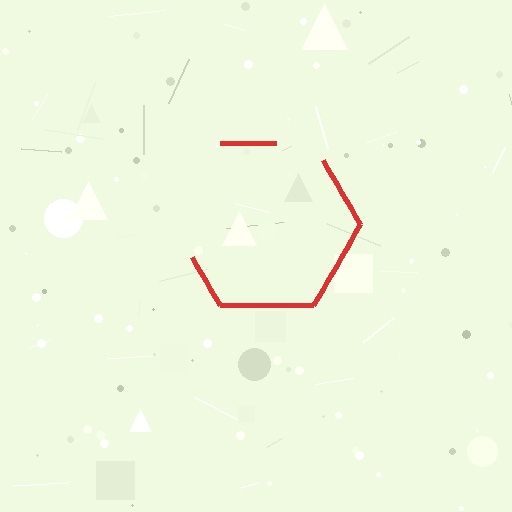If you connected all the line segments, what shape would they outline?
They would outline a hexagon.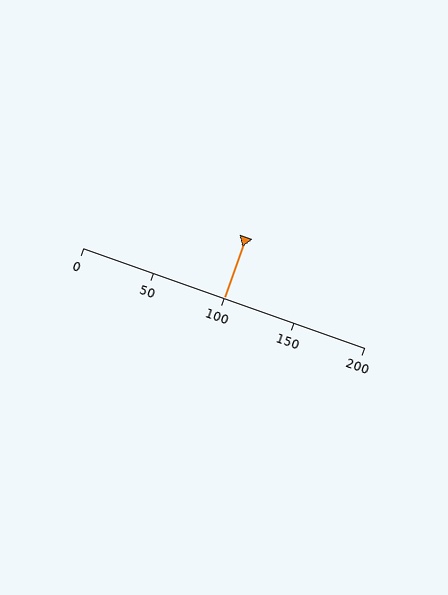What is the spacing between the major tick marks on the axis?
The major ticks are spaced 50 apart.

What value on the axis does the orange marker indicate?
The marker indicates approximately 100.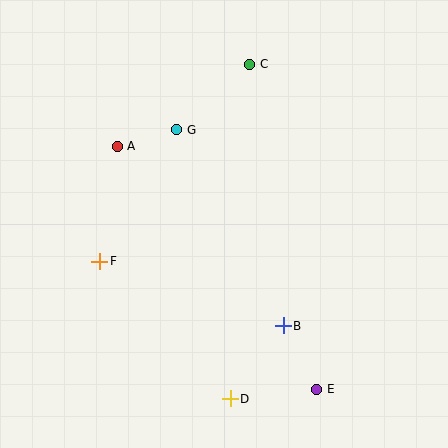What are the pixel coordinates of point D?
Point D is at (230, 399).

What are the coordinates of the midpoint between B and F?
The midpoint between B and F is at (191, 294).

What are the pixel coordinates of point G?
Point G is at (176, 130).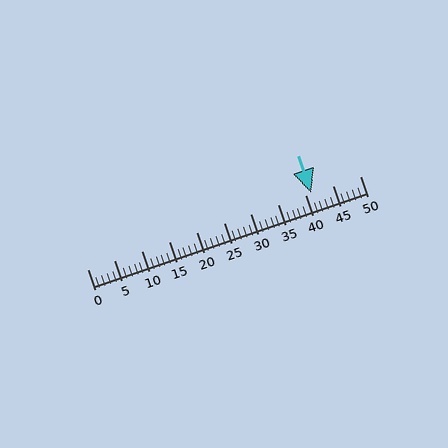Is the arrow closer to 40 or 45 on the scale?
The arrow is closer to 40.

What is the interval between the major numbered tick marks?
The major tick marks are spaced 5 units apart.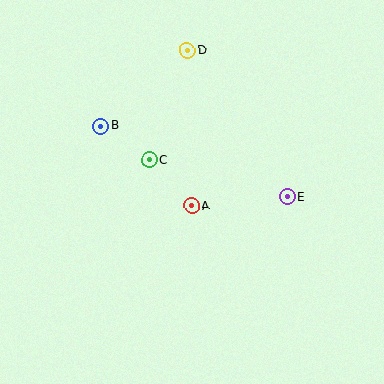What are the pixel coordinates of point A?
Point A is at (192, 206).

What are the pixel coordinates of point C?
Point C is at (149, 160).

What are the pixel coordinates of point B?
Point B is at (100, 126).